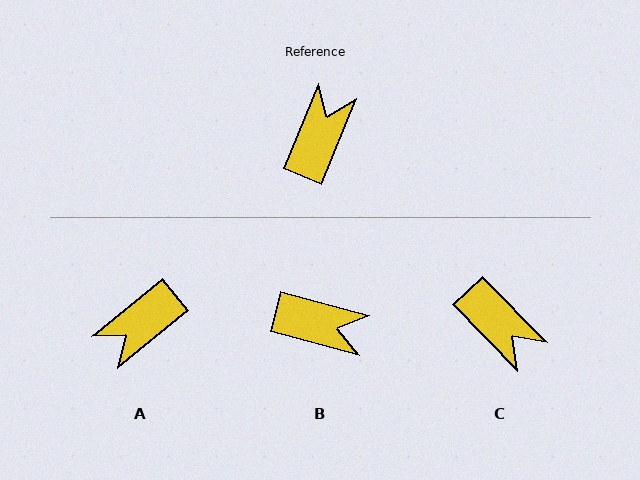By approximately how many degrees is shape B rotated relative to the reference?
Approximately 83 degrees clockwise.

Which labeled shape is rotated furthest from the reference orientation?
A, about 151 degrees away.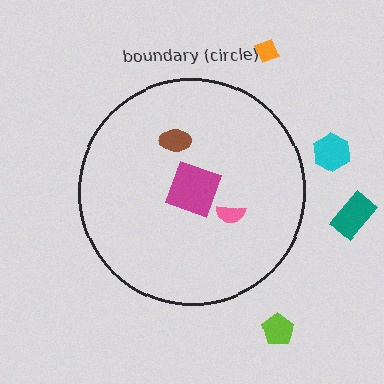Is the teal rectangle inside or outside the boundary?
Outside.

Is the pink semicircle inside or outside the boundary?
Inside.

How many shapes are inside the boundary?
3 inside, 4 outside.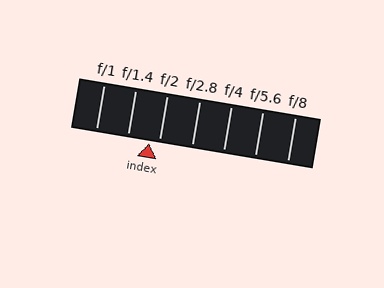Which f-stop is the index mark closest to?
The index mark is closest to f/2.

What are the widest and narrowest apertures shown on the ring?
The widest aperture shown is f/1 and the narrowest is f/8.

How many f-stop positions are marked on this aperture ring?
There are 7 f-stop positions marked.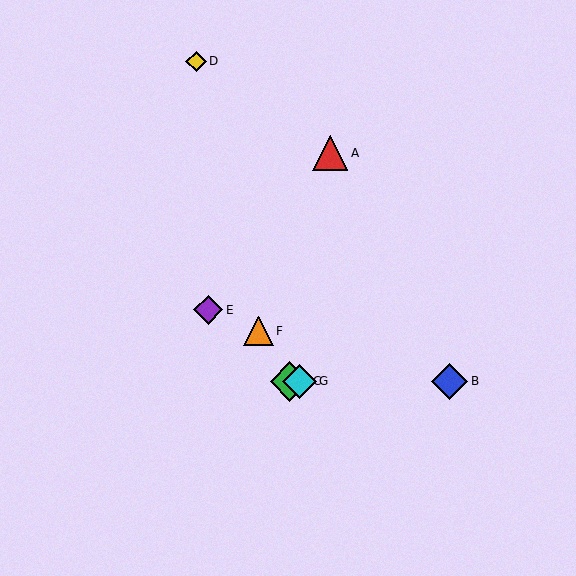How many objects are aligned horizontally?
3 objects (B, C, G) are aligned horizontally.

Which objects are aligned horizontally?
Objects B, C, G are aligned horizontally.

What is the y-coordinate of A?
Object A is at y≈153.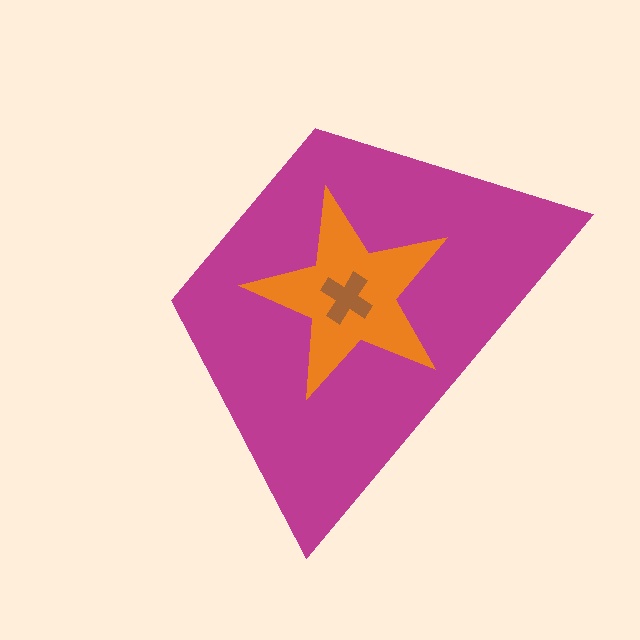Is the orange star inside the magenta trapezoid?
Yes.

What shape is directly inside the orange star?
The brown cross.